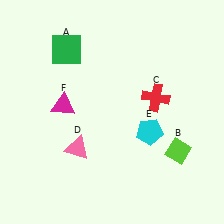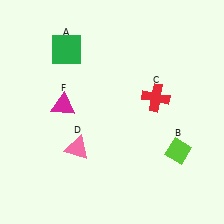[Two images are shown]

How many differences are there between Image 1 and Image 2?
There is 1 difference between the two images.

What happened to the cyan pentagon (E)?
The cyan pentagon (E) was removed in Image 2. It was in the bottom-right area of Image 1.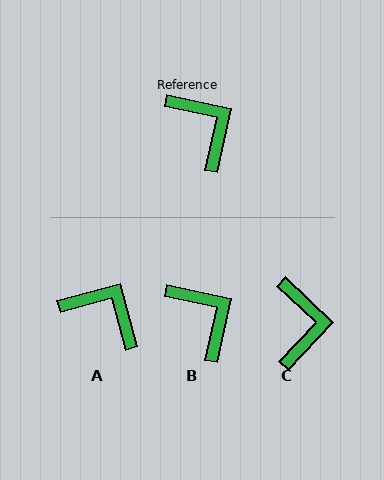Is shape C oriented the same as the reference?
No, it is off by about 31 degrees.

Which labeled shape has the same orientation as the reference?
B.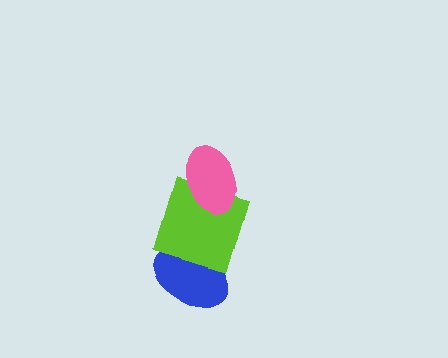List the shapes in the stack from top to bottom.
From top to bottom: the pink ellipse, the lime square, the blue ellipse.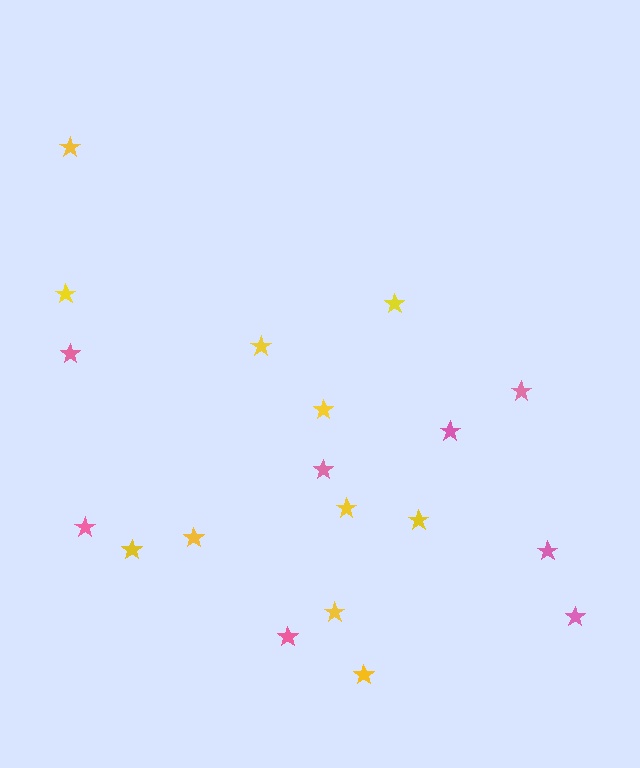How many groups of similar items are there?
There are 2 groups: one group of pink stars (8) and one group of yellow stars (11).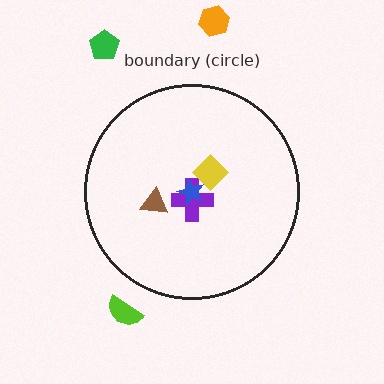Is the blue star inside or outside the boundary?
Inside.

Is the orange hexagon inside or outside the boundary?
Outside.